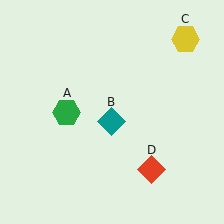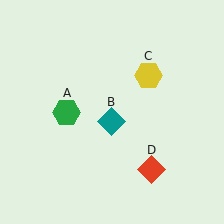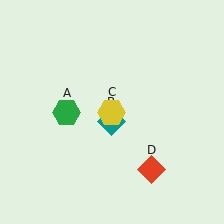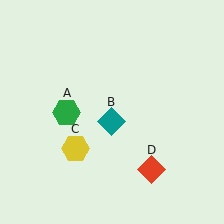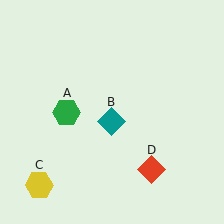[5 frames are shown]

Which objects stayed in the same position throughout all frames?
Green hexagon (object A) and teal diamond (object B) and red diamond (object D) remained stationary.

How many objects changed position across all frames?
1 object changed position: yellow hexagon (object C).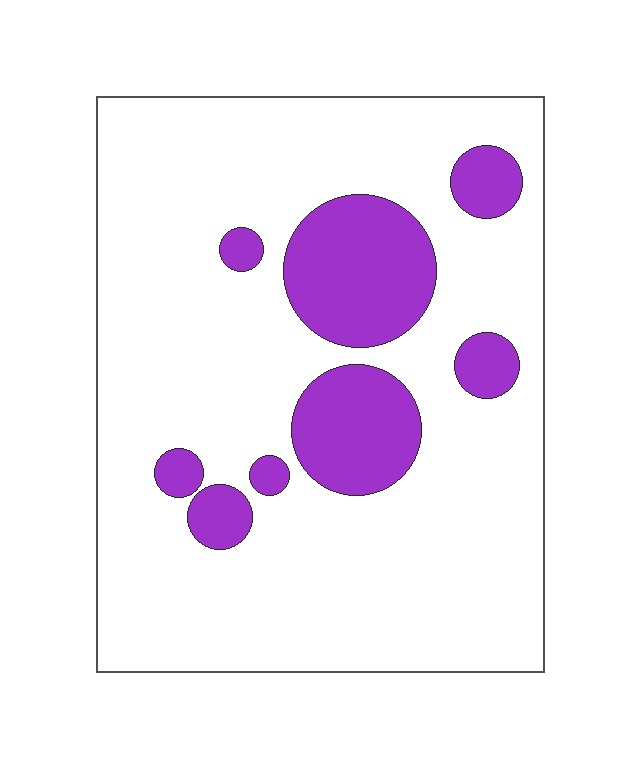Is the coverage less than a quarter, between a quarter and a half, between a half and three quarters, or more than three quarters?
Less than a quarter.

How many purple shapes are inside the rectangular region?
8.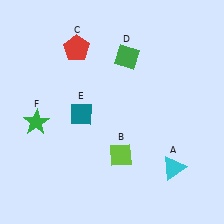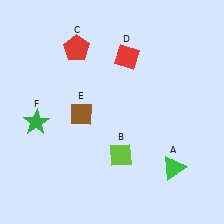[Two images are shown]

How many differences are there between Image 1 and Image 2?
There are 3 differences between the two images.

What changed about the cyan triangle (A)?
In Image 1, A is cyan. In Image 2, it changed to green.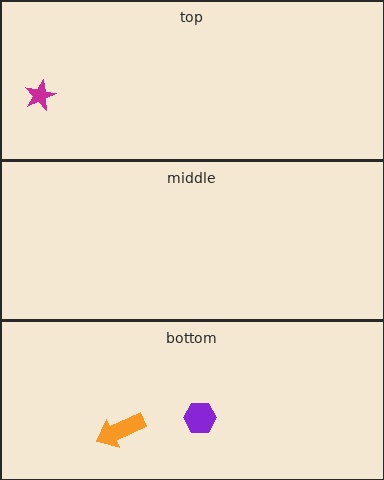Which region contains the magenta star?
The top region.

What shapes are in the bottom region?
The purple hexagon, the orange arrow.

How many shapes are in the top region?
1.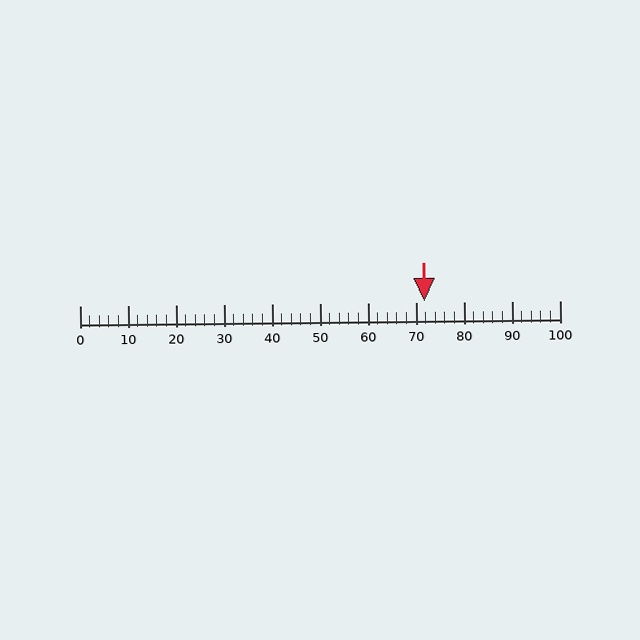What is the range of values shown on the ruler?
The ruler shows values from 0 to 100.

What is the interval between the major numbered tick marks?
The major tick marks are spaced 10 units apart.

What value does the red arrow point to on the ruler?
The red arrow points to approximately 72.